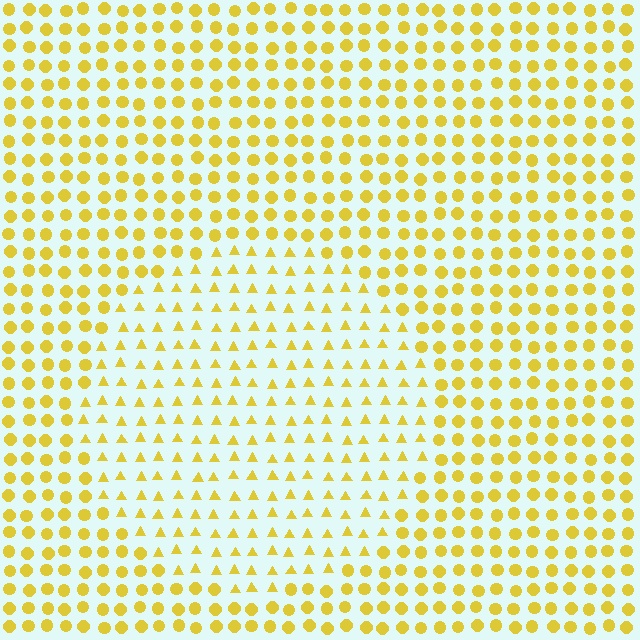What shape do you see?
I see a circle.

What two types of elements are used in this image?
The image uses triangles inside the circle region and circles outside it.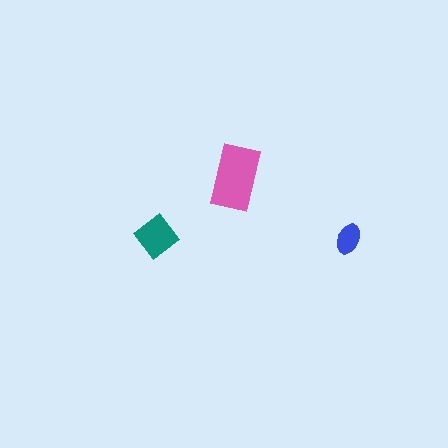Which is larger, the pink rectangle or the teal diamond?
The pink rectangle.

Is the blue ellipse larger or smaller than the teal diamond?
Smaller.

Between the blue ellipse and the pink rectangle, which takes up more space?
The pink rectangle.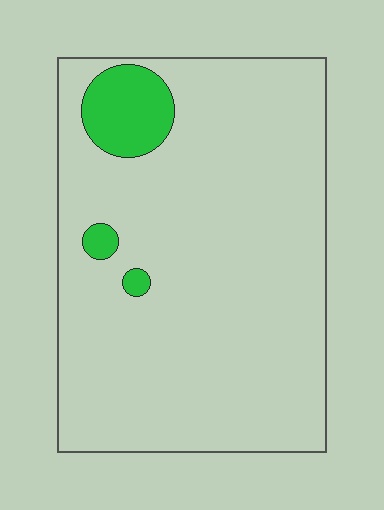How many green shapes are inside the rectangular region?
3.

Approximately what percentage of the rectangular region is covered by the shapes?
Approximately 10%.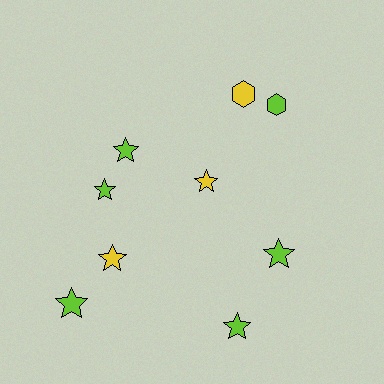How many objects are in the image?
There are 9 objects.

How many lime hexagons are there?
There is 1 lime hexagon.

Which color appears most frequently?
Lime, with 6 objects.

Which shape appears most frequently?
Star, with 7 objects.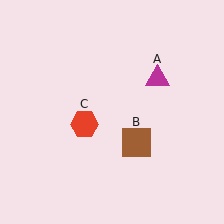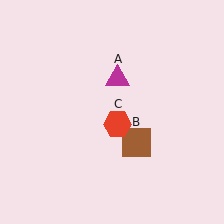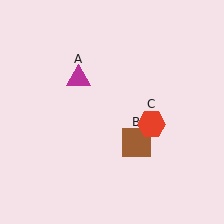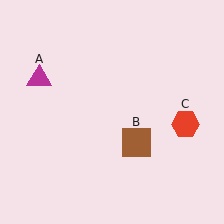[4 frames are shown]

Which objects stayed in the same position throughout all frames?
Brown square (object B) remained stationary.